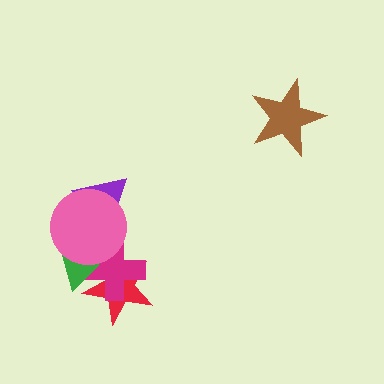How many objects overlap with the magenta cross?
3 objects overlap with the magenta cross.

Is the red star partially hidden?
Yes, it is partially covered by another shape.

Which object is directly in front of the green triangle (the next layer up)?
The purple triangle is directly in front of the green triangle.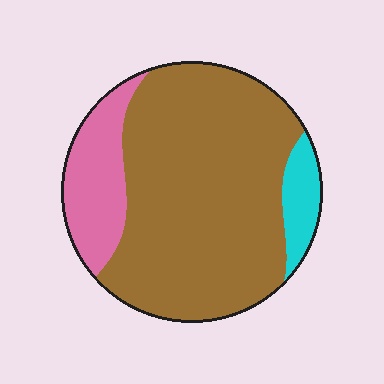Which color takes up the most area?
Brown, at roughly 75%.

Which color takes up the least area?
Cyan, at roughly 10%.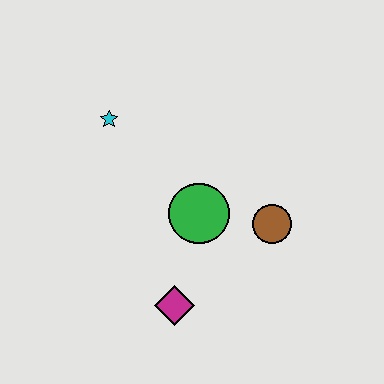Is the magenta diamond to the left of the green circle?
Yes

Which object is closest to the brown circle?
The green circle is closest to the brown circle.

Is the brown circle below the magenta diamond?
No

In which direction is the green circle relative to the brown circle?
The green circle is to the left of the brown circle.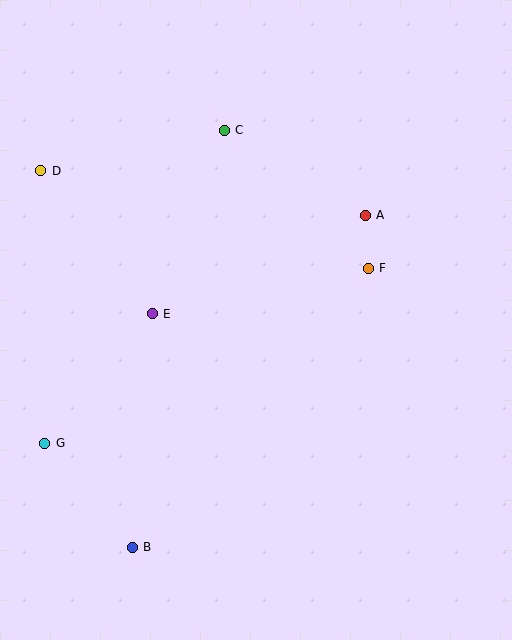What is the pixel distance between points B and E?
The distance between B and E is 234 pixels.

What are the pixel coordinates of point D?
Point D is at (41, 171).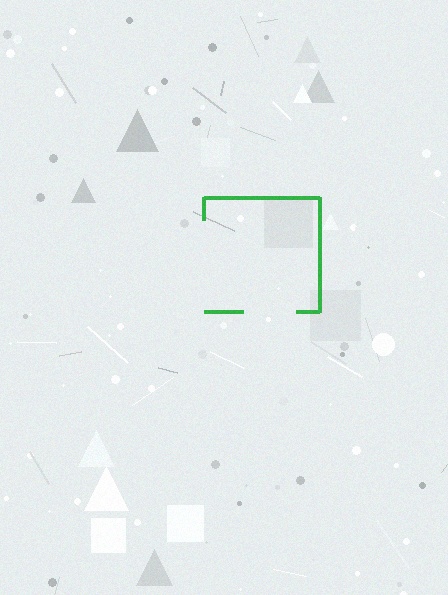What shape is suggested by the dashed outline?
The dashed outline suggests a square.